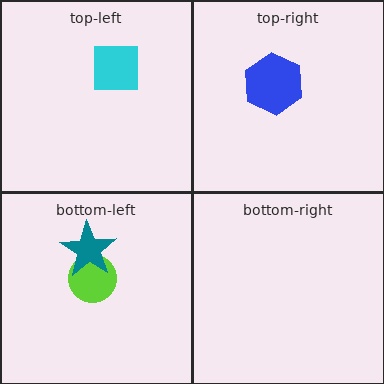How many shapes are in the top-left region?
1.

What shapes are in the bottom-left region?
The lime circle, the teal star.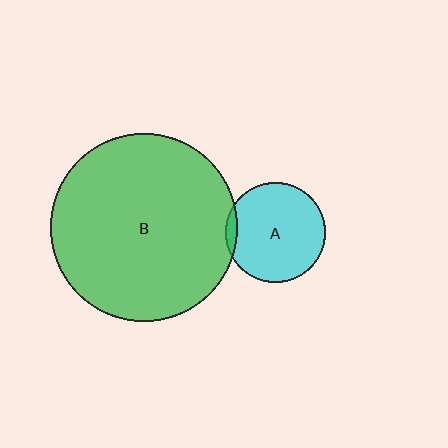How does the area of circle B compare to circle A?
Approximately 3.6 times.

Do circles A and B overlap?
Yes.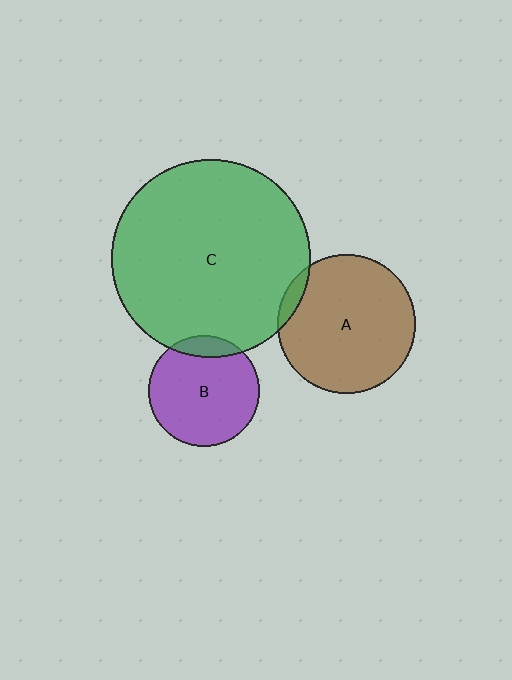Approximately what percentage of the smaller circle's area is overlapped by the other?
Approximately 5%.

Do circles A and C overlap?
Yes.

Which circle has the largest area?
Circle C (green).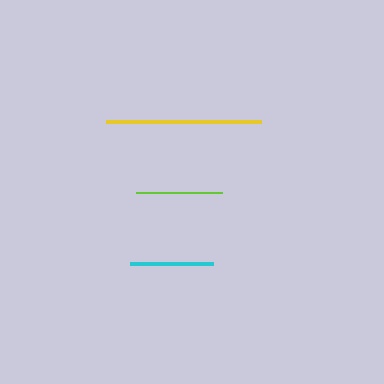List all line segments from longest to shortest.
From longest to shortest: yellow, lime, cyan.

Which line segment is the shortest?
The cyan line is the shortest at approximately 83 pixels.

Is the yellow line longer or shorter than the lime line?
The yellow line is longer than the lime line.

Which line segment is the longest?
The yellow line is the longest at approximately 154 pixels.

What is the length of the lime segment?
The lime segment is approximately 86 pixels long.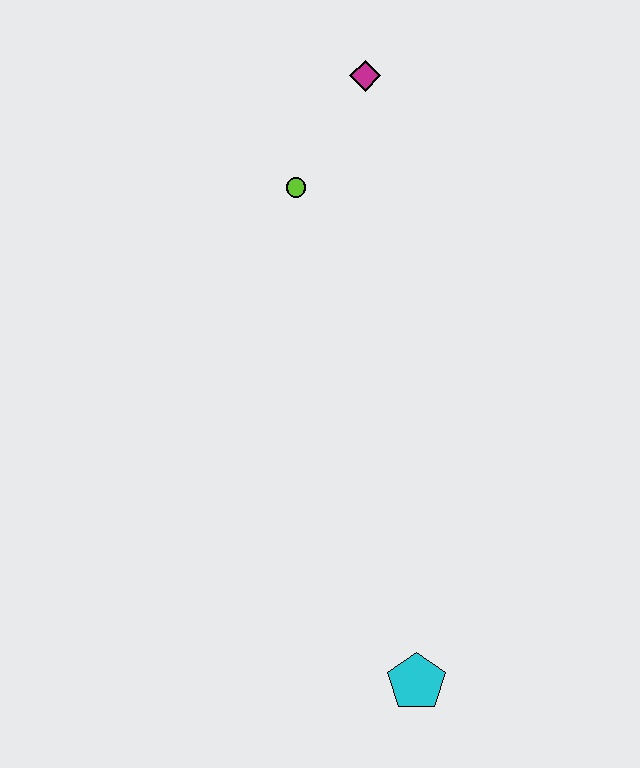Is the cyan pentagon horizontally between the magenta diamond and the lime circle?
No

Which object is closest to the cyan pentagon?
The lime circle is closest to the cyan pentagon.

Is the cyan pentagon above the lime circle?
No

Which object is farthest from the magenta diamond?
The cyan pentagon is farthest from the magenta diamond.